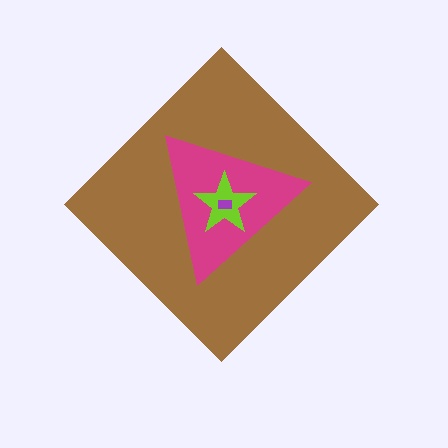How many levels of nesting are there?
4.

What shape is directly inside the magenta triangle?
The lime star.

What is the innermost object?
The purple rectangle.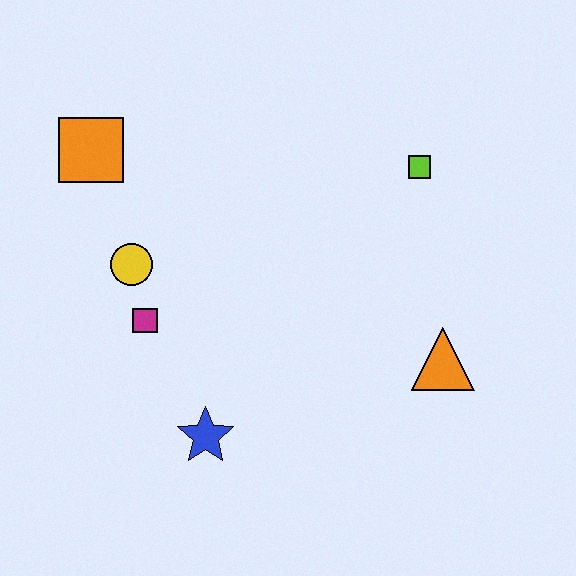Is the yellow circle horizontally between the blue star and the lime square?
No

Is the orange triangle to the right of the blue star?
Yes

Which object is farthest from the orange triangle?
The orange square is farthest from the orange triangle.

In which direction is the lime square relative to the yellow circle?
The lime square is to the right of the yellow circle.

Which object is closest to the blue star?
The magenta square is closest to the blue star.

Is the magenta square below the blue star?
No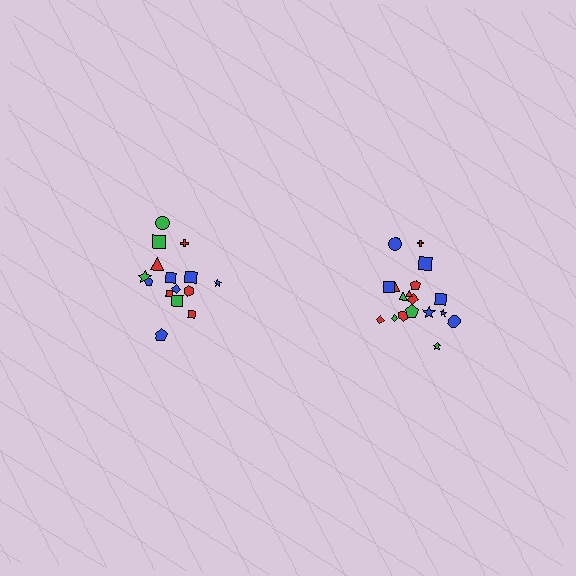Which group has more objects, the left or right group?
The right group.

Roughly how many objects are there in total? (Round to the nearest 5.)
Roughly 35 objects in total.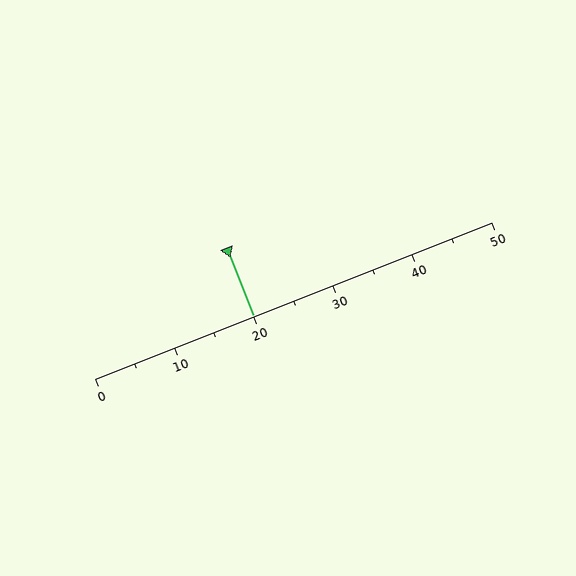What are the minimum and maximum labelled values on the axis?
The axis runs from 0 to 50.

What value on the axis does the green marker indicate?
The marker indicates approximately 20.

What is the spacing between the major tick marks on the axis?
The major ticks are spaced 10 apart.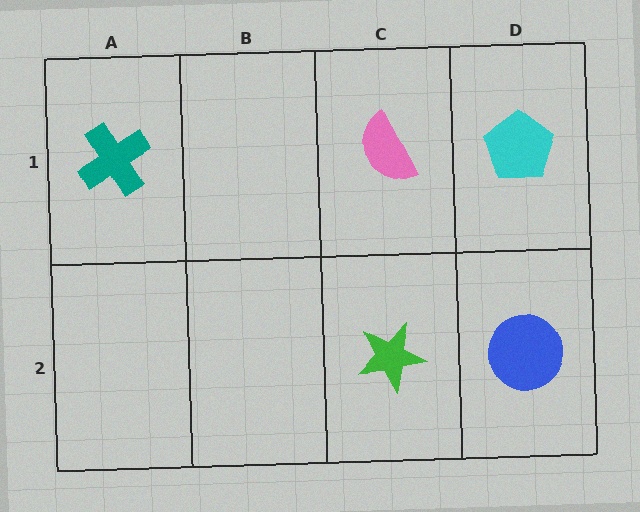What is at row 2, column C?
A green star.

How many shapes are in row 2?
2 shapes.